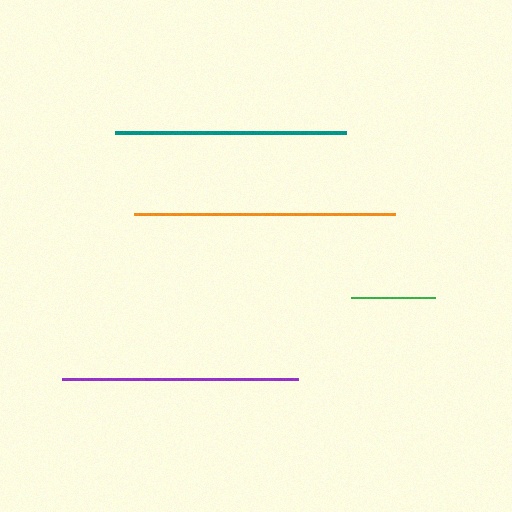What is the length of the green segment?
The green segment is approximately 84 pixels long.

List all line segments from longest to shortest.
From longest to shortest: orange, purple, teal, green.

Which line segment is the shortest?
The green line is the shortest at approximately 84 pixels.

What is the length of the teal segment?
The teal segment is approximately 232 pixels long.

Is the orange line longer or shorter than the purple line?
The orange line is longer than the purple line.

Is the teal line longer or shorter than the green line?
The teal line is longer than the green line.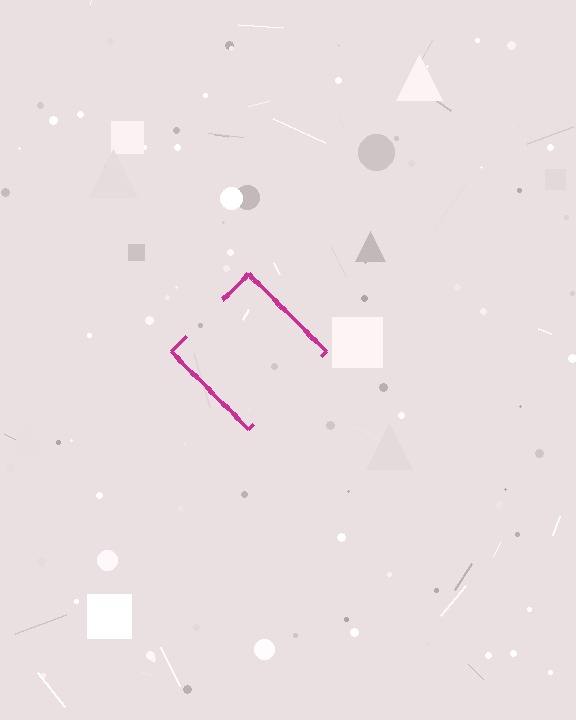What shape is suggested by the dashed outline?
The dashed outline suggests a diamond.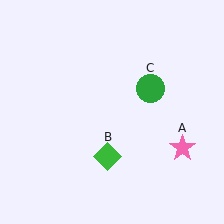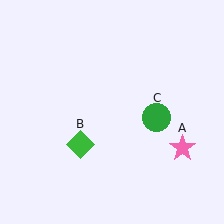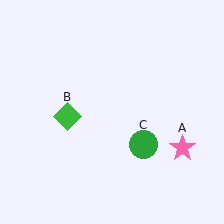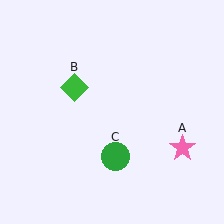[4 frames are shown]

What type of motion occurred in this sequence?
The green diamond (object B), green circle (object C) rotated clockwise around the center of the scene.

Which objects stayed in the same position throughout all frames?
Pink star (object A) remained stationary.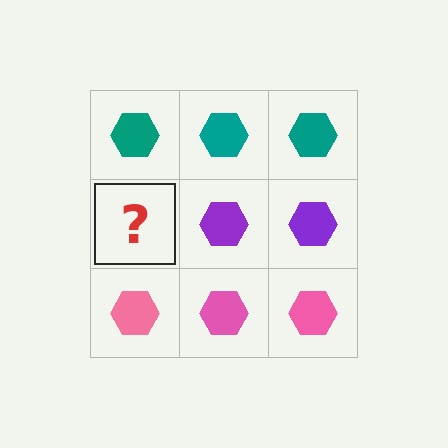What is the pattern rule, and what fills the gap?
The rule is that each row has a consistent color. The gap should be filled with a purple hexagon.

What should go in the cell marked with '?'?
The missing cell should contain a purple hexagon.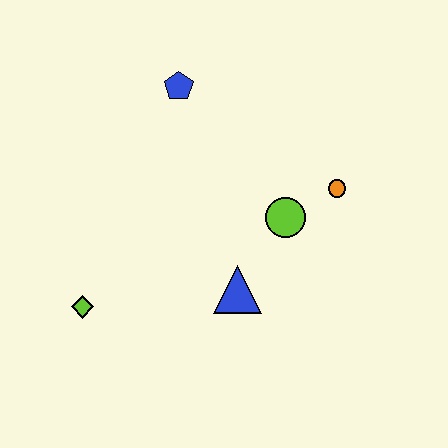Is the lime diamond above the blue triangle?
No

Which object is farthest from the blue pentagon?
The lime diamond is farthest from the blue pentagon.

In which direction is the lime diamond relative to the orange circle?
The lime diamond is to the left of the orange circle.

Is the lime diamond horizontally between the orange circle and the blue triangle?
No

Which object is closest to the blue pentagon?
The lime circle is closest to the blue pentagon.